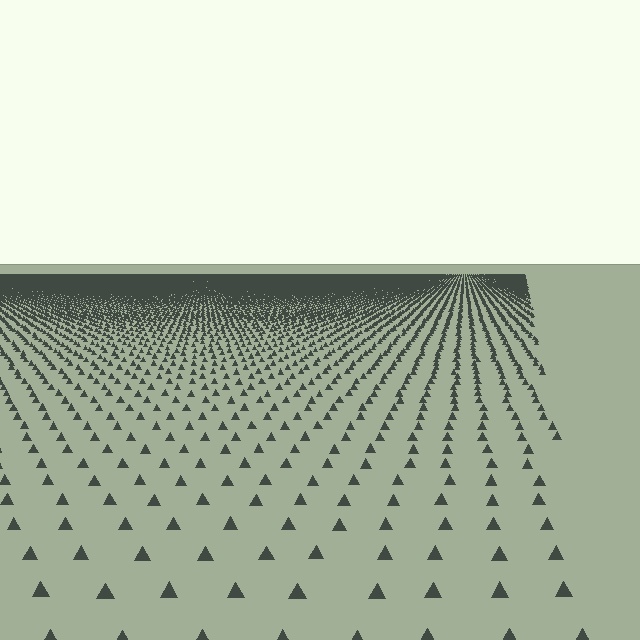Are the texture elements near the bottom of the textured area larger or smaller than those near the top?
Larger. Near the bottom, elements are closer to the viewer and appear at a bigger on-screen size.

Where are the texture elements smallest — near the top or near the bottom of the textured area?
Near the top.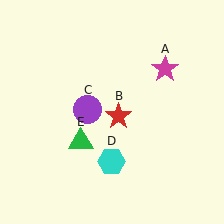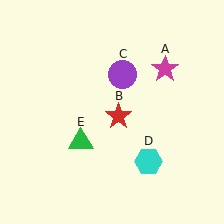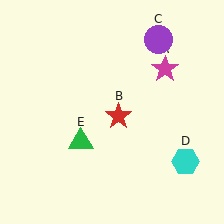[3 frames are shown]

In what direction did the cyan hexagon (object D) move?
The cyan hexagon (object D) moved right.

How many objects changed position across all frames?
2 objects changed position: purple circle (object C), cyan hexagon (object D).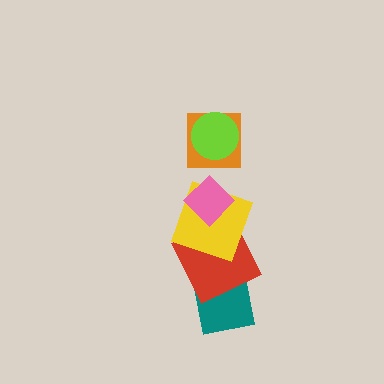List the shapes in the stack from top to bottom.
From top to bottom: the lime circle, the orange square, the pink diamond, the yellow square, the red square, the teal square.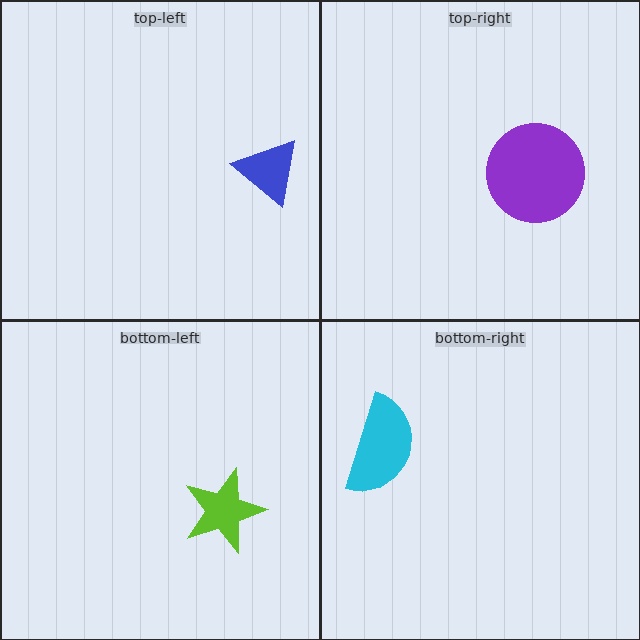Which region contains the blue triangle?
The top-left region.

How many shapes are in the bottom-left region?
1.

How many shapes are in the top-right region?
1.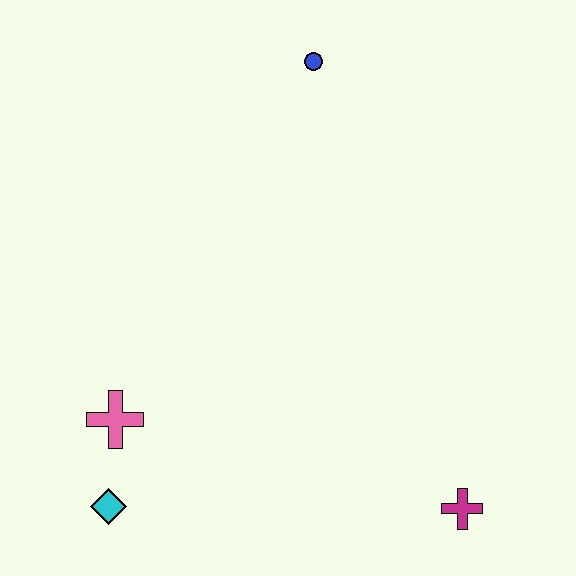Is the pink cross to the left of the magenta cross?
Yes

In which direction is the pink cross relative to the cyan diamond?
The pink cross is above the cyan diamond.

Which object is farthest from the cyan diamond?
The blue circle is farthest from the cyan diamond.